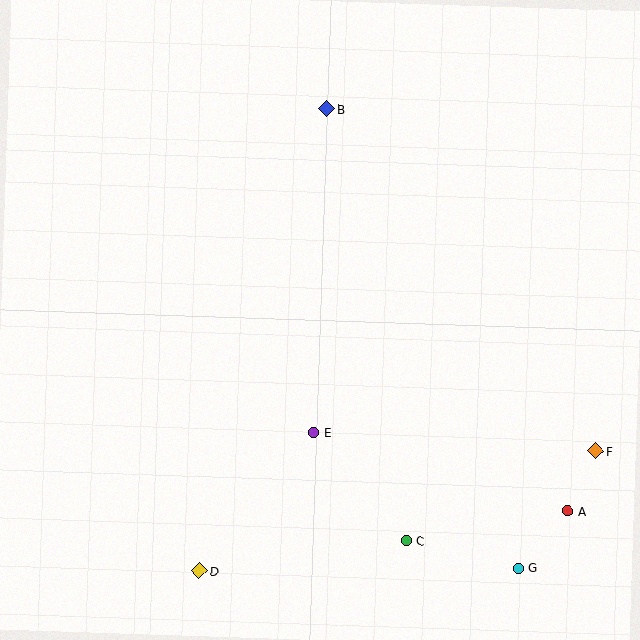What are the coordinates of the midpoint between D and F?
The midpoint between D and F is at (398, 511).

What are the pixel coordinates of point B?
Point B is at (327, 109).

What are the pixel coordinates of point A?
Point A is at (567, 511).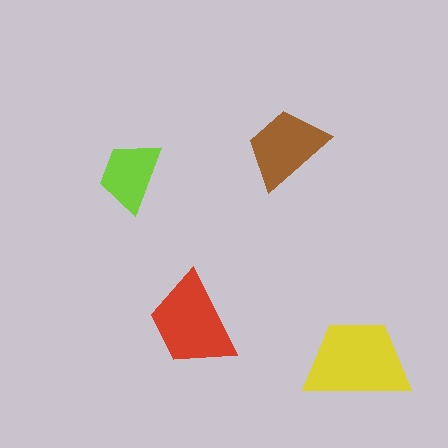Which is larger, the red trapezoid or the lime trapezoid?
The red one.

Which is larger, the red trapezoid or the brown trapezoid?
The red one.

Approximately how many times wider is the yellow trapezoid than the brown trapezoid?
About 1.5 times wider.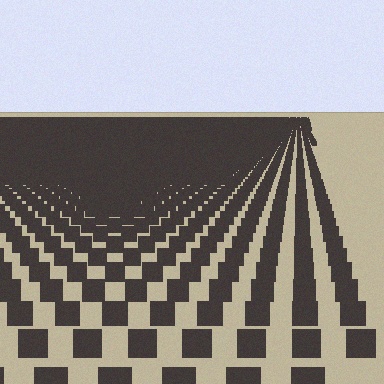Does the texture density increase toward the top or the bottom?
Density increases toward the top.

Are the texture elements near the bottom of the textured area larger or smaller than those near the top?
Larger. Near the bottom, elements are closer to the viewer and appear at a bigger on-screen size.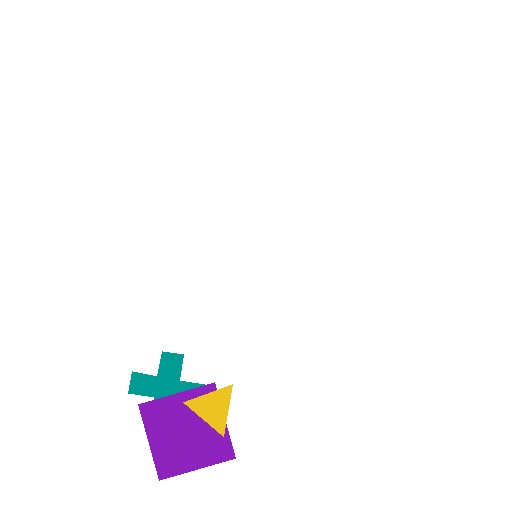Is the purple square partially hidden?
Yes, it is partially covered by another shape.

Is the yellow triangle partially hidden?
No, no other shape covers it.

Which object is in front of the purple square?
The yellow triangle is in front of the purple square.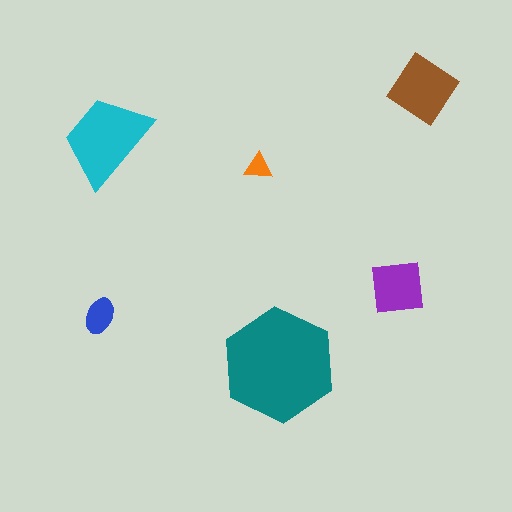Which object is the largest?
The teal hexagon.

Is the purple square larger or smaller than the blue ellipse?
Larger.